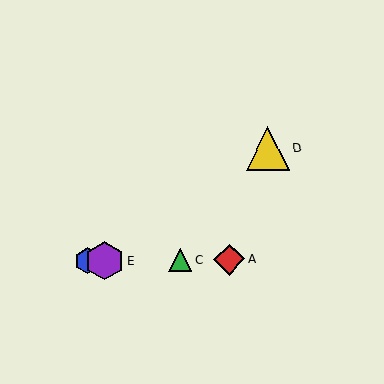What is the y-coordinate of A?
Object A is at y≈259.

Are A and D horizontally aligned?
No, A is at y≈259 and D is at y≈149.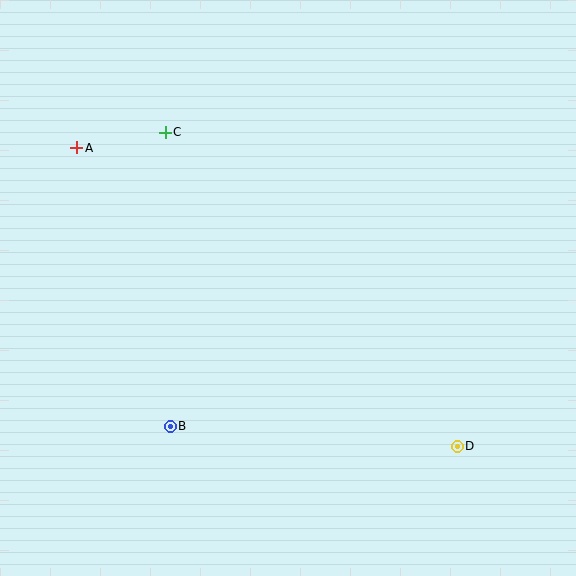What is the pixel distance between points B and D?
The distance between B and D is 288 pixels.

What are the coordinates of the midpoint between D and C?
The midpoint between D and C is at (311, 289).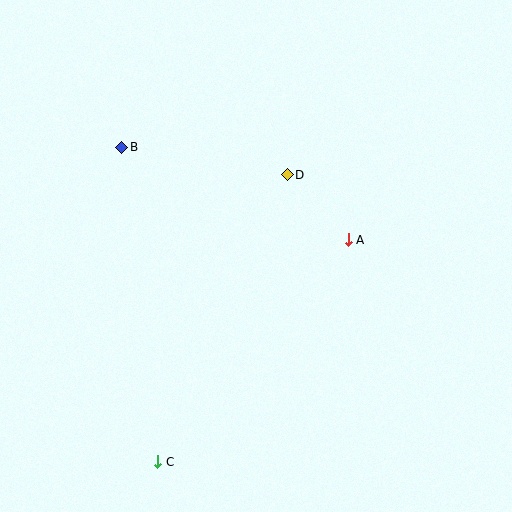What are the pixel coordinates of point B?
Point B is at (122, 147).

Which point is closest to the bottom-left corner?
Point C is closest to the bottom-left corner.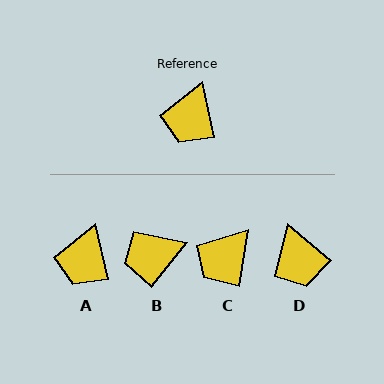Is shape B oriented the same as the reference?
No, it is off by about 50 degrees.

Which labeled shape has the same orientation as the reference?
A.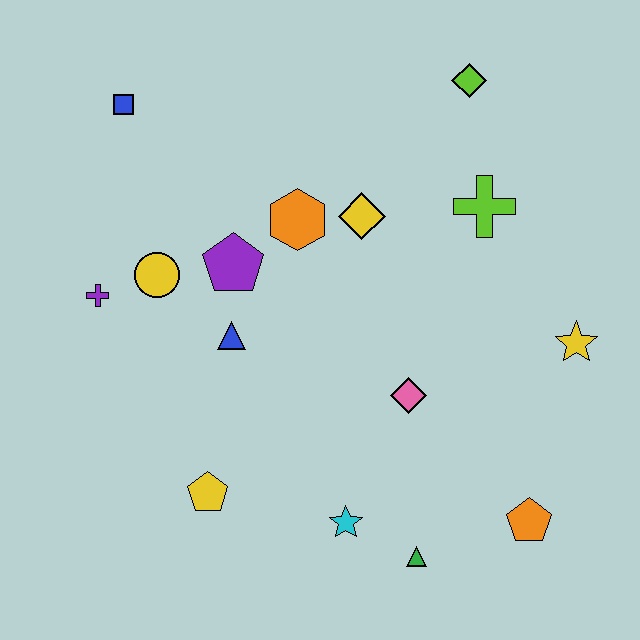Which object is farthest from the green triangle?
The blue square is farthest from the green triangle.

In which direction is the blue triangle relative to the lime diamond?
The blue triangle is below the lime diamond.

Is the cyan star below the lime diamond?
Yes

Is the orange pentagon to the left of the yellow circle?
No